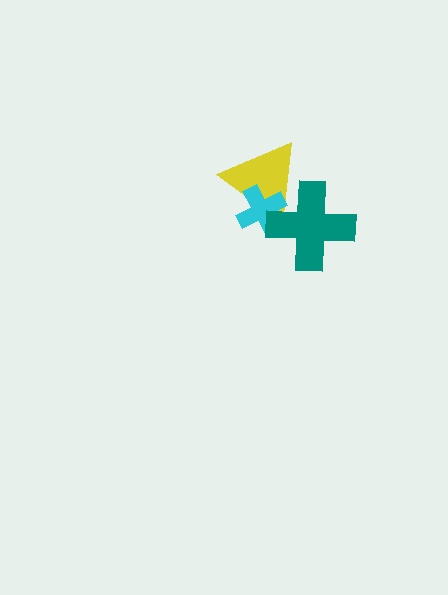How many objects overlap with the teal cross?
2 objects overlap with the teal cross.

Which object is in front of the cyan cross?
The teal cross is in front of the cyan cross.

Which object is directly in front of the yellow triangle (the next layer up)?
The cyan cross is directly in front of the yellow triangle.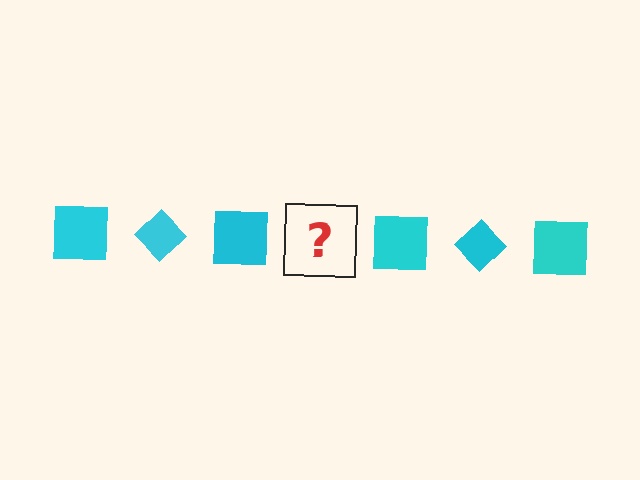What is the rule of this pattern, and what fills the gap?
The rule is that the pattern cycles through square, diamond shapes in cyan. The gap should be filled with a cyan diamond.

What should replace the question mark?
The question mark should be replaced with a cyan diamond.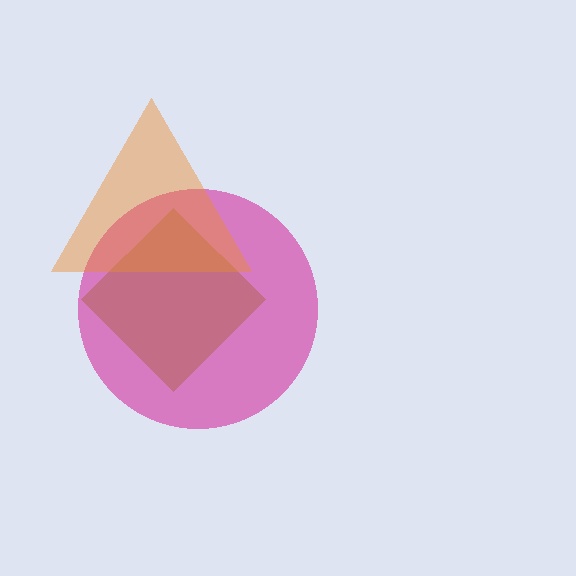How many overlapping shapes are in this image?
There are 3 overlapping shapes in the image.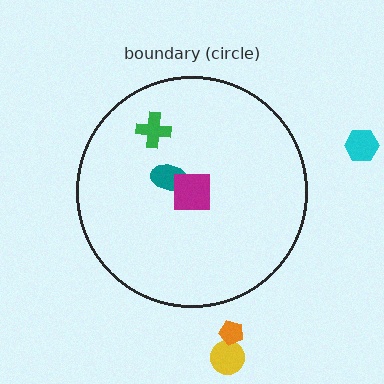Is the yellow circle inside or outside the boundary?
Outside.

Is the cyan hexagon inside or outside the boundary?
Outside.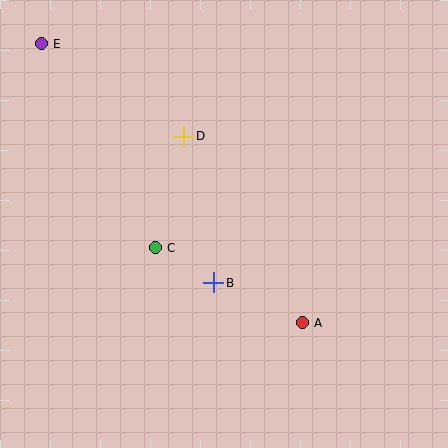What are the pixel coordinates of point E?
Point E is at (41, 44).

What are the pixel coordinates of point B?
Point B is at (214, 283).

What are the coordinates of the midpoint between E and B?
The midpoint between E and B is at (127, 163).